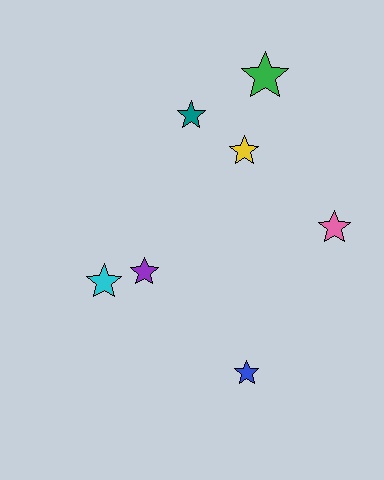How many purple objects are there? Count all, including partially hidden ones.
There is 1 purple object.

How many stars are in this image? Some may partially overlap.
There are 7 stars.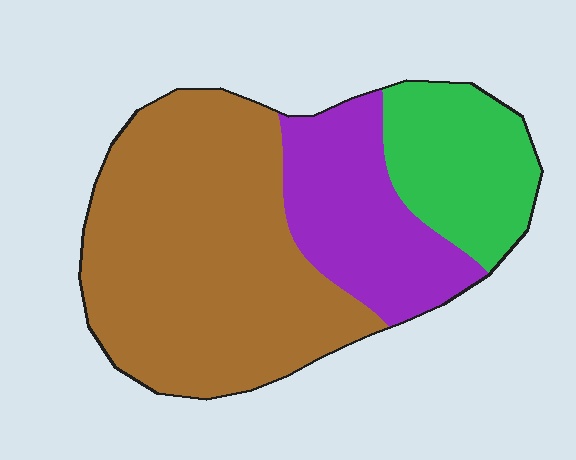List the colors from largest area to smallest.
From largest to smallest: brown, purple, green.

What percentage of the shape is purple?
Purple covers around 25% of the shape.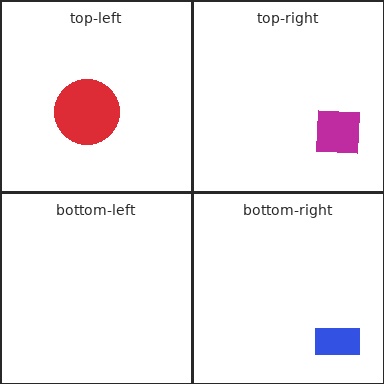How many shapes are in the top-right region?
1.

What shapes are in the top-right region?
The magenta square.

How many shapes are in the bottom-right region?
1.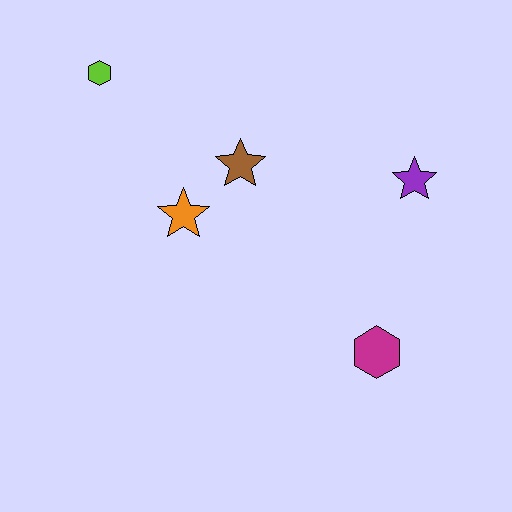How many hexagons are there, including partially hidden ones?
There are 2 hexagons.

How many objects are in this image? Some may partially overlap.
There are 5 objects.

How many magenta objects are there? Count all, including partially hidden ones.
There is 1 magenta object.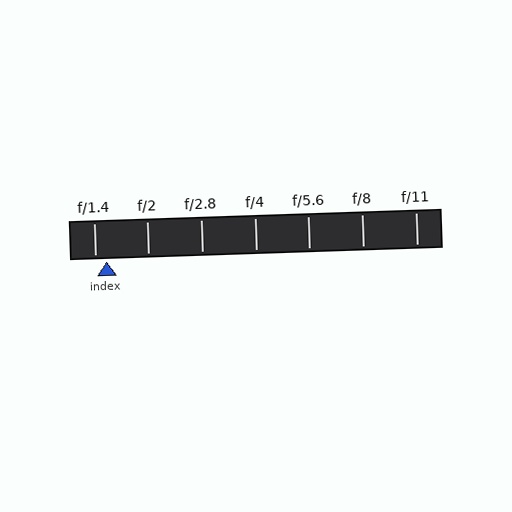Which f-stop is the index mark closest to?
The index mark is closest to f/1.4.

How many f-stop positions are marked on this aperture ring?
There are 7 f-stop positions marked.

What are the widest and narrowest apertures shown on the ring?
The widest aperture shown is f/1.4 and the narrowest is f/11.